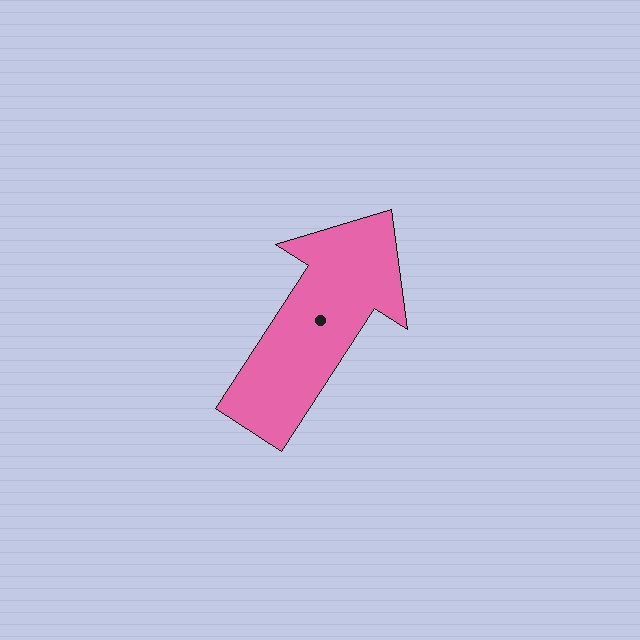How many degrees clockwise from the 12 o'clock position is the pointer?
Approximately 33 degrees.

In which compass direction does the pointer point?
Northeast.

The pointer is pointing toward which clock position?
Roughly 1 o'clock.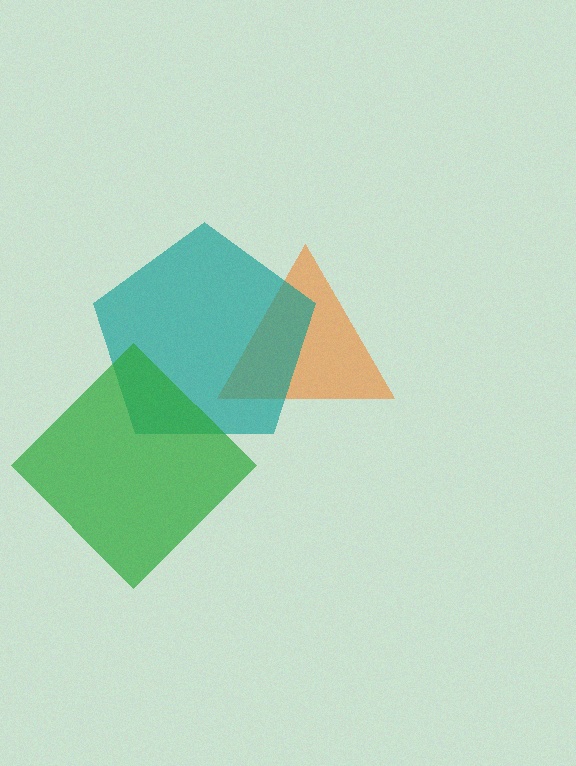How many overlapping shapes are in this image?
There are 3 overlapping shapes in the image.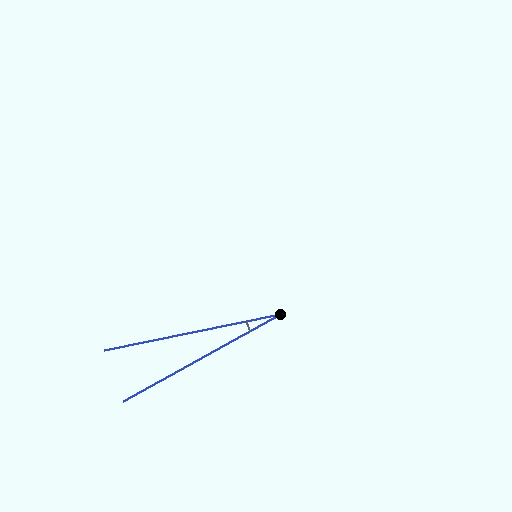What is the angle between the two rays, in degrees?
Approximately 18 degrees.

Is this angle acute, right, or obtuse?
It is acute.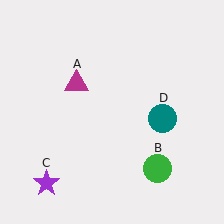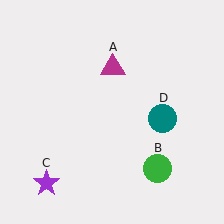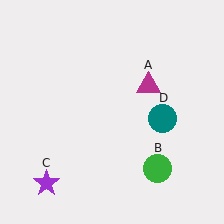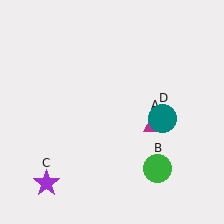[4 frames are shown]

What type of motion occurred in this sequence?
The magenta triangle (object A) rotated clockwise around the center of the scene.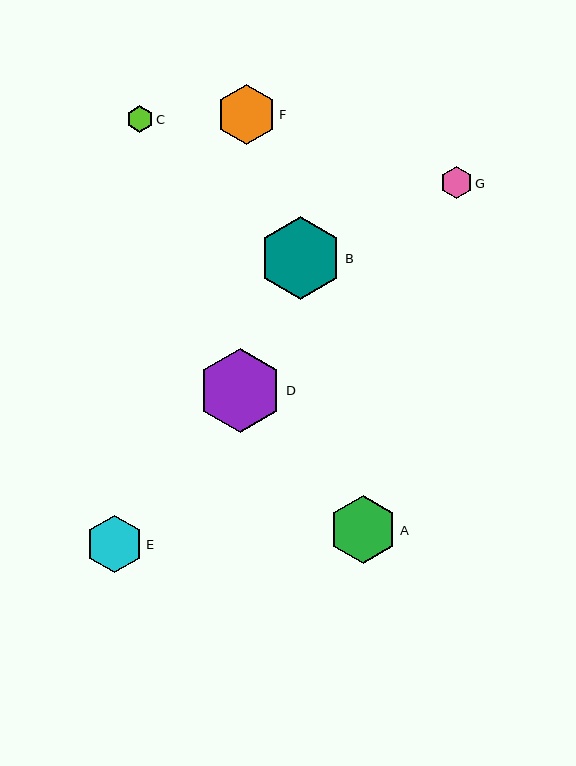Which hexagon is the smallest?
Hexagon C is the smallest with a size of approximately 27 pixels.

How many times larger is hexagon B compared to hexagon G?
Hexagon B is approximately 2.6 times the size of hexagon G.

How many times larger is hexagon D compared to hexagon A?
Hexagon D is approximately 1.2 times the size of hexagon A.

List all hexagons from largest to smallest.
From largest to smallest: D, B, A, F, E, G, C.